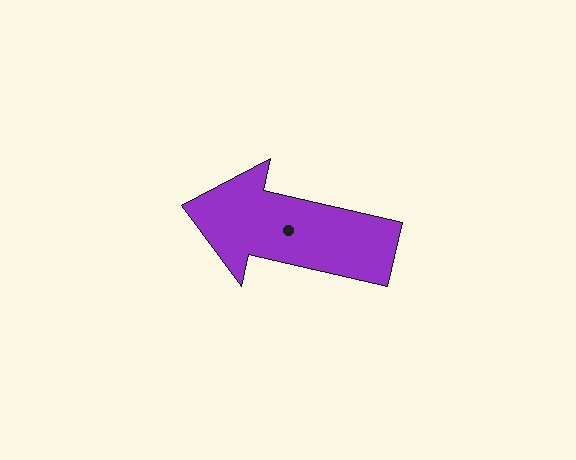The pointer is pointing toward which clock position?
Roughly 9 o'clock.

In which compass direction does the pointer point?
West.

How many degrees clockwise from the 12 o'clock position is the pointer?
Approximately 283 degrees.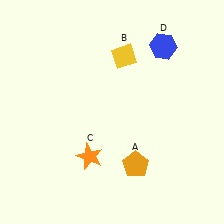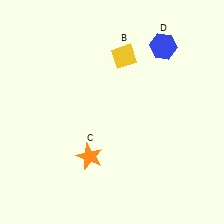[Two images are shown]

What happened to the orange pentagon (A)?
The orange pentagon (A) was removed in Image 2. It was in the bottom-right area of Image 1.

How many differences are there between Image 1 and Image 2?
There is 1 difference between the two images.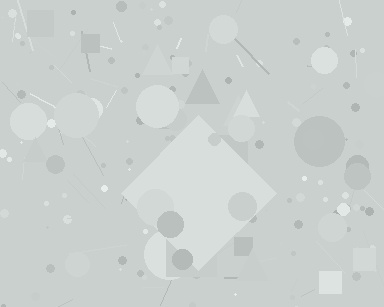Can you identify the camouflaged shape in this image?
The camouflaged shape is a diamond.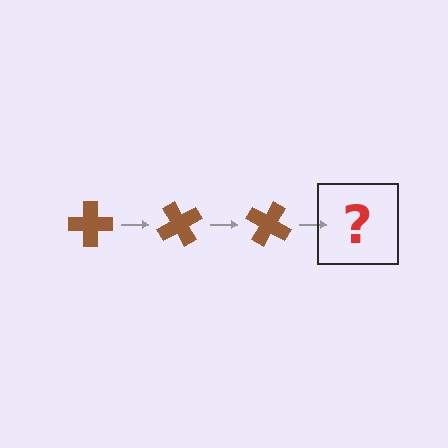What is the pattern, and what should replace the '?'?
The pattern is that the cross rotates 60 degrees each step. The '?' should be a brown cross rotated 180 degrees.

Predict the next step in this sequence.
The next step is a brown cross rotated 180 degrees.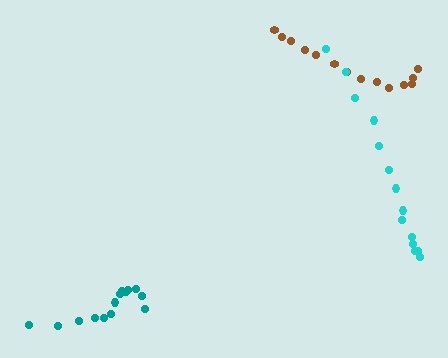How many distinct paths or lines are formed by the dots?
There are 3 distinct paths.